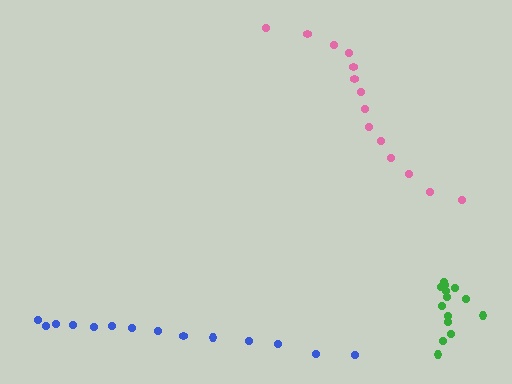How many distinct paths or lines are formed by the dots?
There are 3 distinct paths.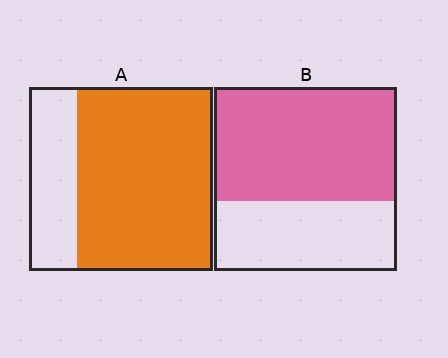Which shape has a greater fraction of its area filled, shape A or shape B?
Shape A.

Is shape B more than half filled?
Yes.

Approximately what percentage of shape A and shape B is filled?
A is approximately 75% and B is approximately 60%.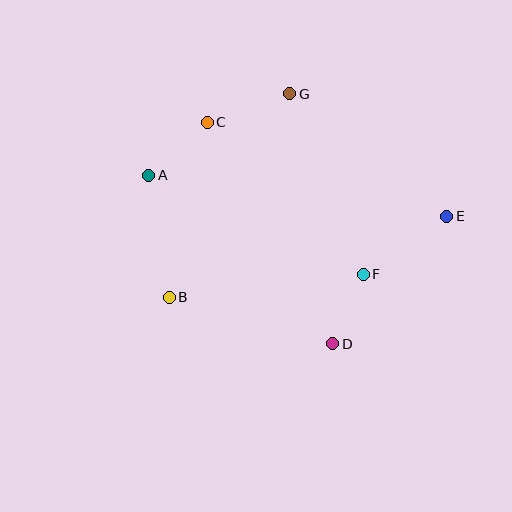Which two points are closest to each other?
Points D and F are closest to each other.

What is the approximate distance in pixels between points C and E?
The distance between C and E is approximately 257 pixels.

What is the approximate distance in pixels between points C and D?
The distance between C and D is approximately 254 pixels.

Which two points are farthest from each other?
Points A and E are farthest from each other.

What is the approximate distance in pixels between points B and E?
The distance between B and E is approximately 289 pixels.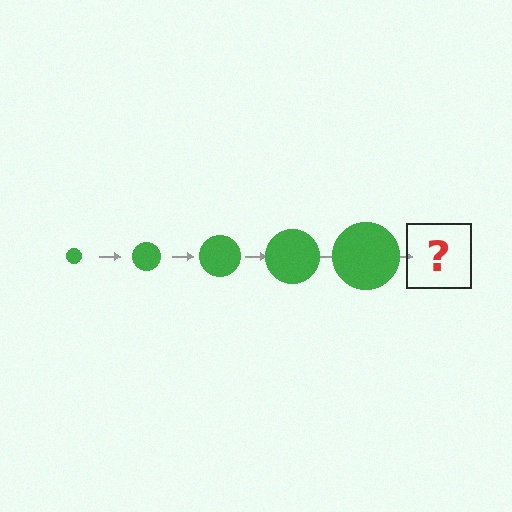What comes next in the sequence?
The next element should be a green circle, larger than the previous one.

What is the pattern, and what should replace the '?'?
The pattern is that the circle gets progressively larger each step. The '?' should be a green circle, larger than the previous one.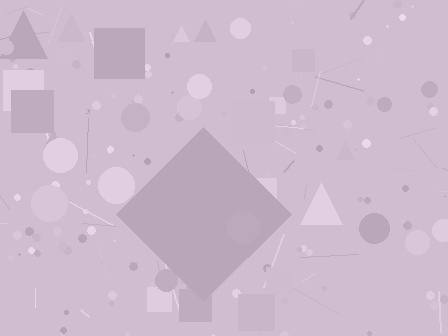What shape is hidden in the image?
A diamond is hidden in the image.